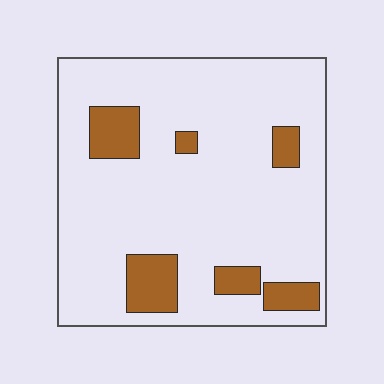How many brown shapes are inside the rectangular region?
6.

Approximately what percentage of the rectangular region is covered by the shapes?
Approximately 15%.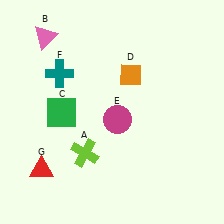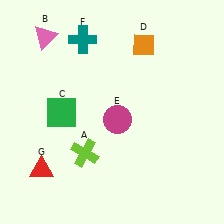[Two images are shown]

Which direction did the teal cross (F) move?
The teal cross (F) moved up.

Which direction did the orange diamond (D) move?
The orange diamond (D) moved up.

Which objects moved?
The objects that moved are: the orange diamond (D), the teal cross (F).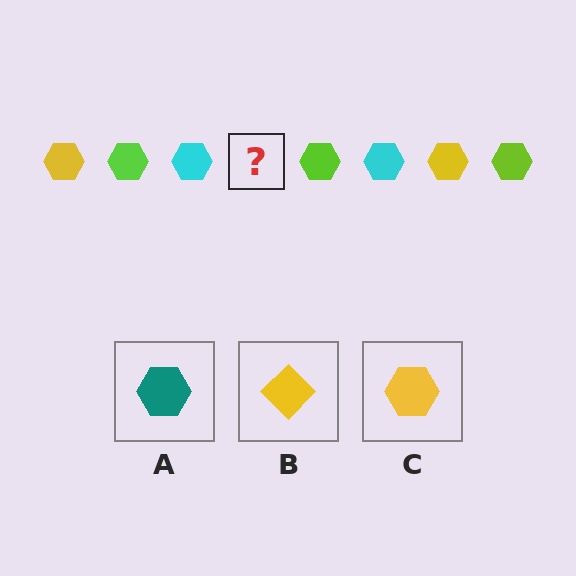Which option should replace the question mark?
Option C.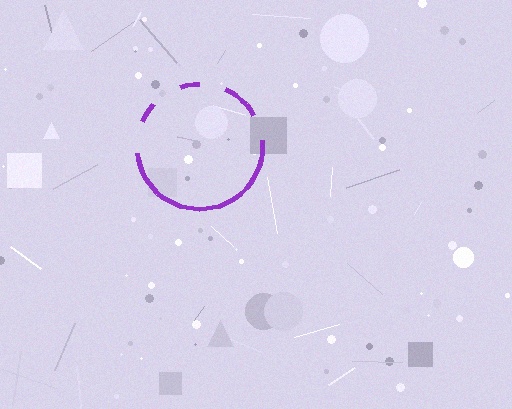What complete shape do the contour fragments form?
The contour fragments form a circle.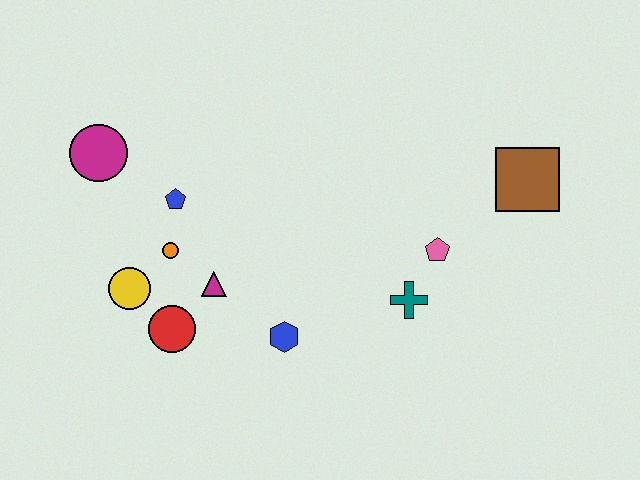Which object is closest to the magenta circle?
The blue pentagon is closest to the magenta circle.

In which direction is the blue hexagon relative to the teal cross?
The blue hexagon is to the left of the teal cross.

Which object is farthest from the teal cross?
The magenta circle is farthest from the teal cross.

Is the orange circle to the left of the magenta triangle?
Yes